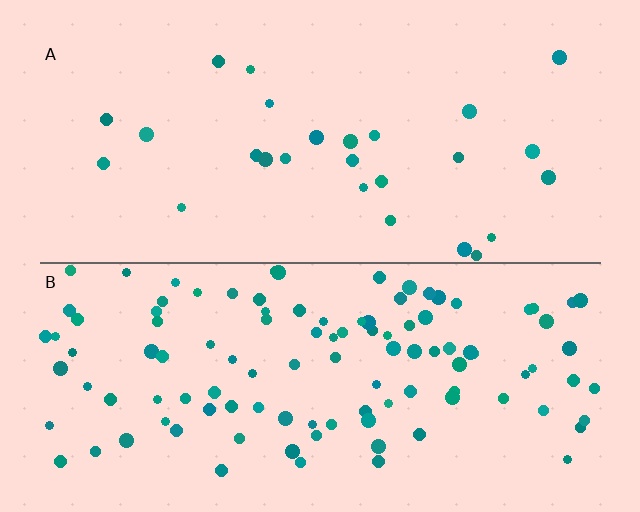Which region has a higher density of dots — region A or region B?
B (the bottom).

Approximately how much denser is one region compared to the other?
Approximately 4.1× — region B over region A.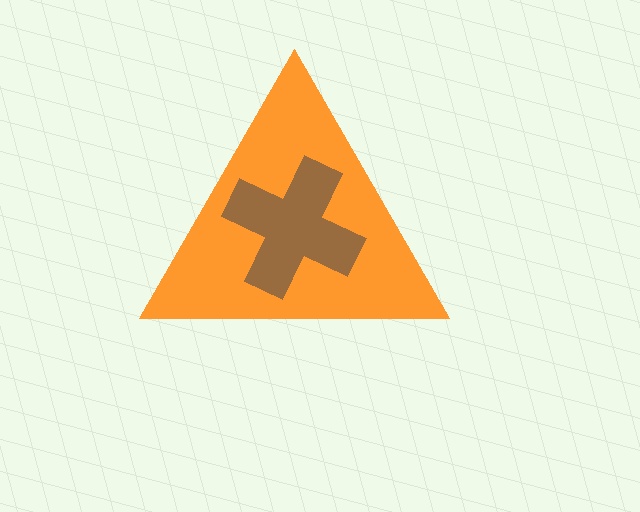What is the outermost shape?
The orange triangle.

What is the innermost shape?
The brown cross.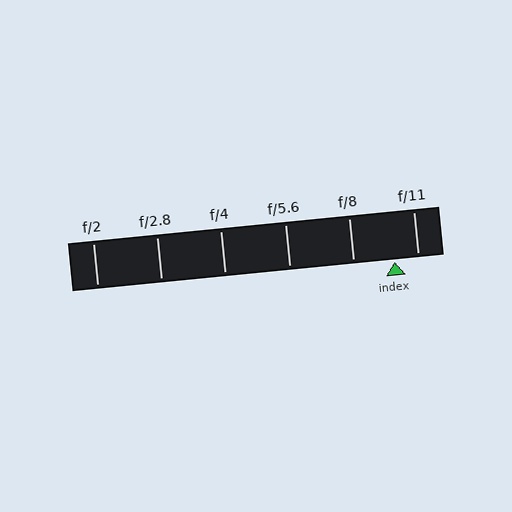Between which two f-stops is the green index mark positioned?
The index mark is between f/8 and f/11.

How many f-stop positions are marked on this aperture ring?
There are 6 f-stop positions marked.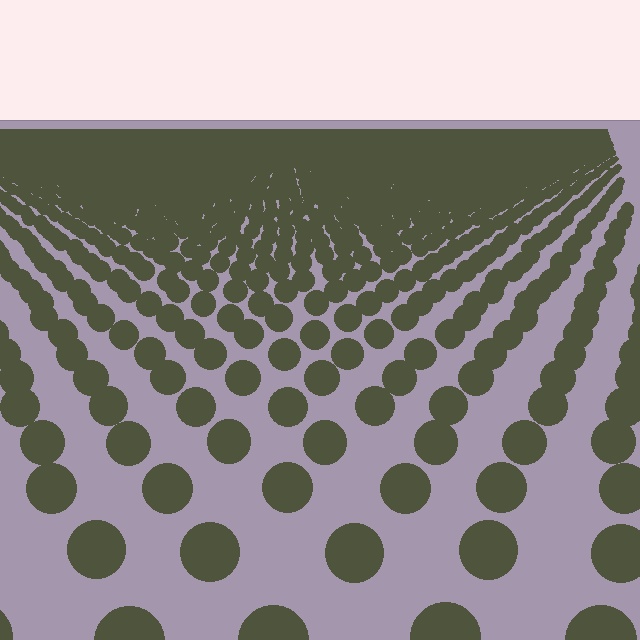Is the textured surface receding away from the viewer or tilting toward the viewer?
The surface is receding away from the viewer. Texture elements get smaller and denser toward the top.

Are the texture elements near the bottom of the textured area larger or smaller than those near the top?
Larger. Near the bottom, elements are closer to the viewer and appear at a bigger on-screen size.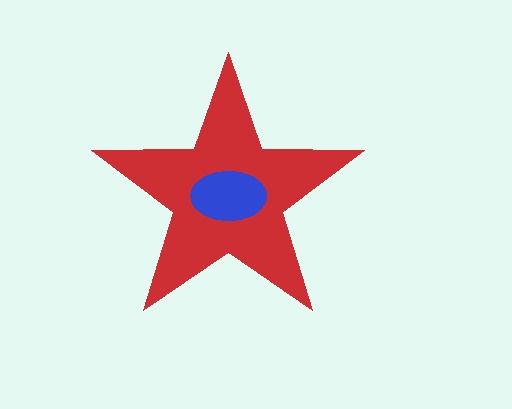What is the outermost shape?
The red star.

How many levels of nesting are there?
2.